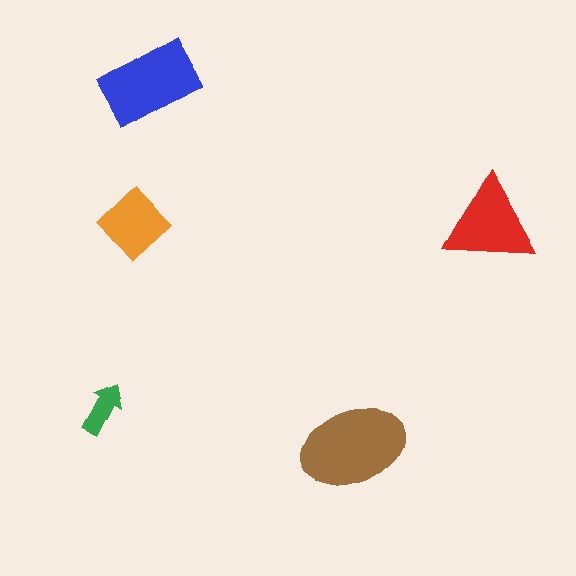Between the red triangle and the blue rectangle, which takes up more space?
The blue rectangle.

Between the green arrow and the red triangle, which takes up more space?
The red triangle.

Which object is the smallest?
The green arrow.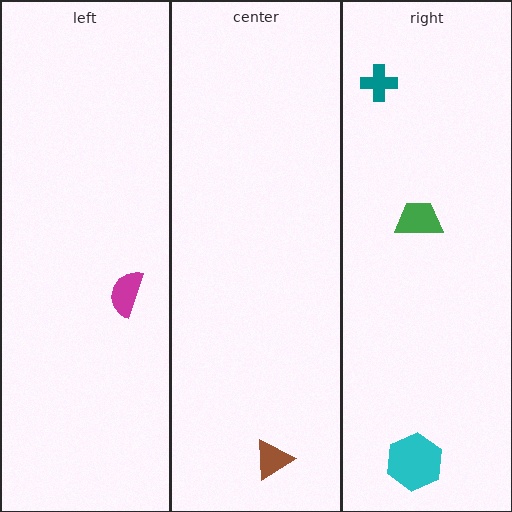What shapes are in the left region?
The magenta semicircle.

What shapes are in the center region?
The brown triangle.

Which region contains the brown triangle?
The center region.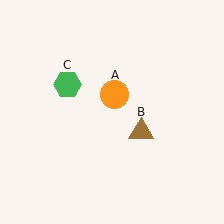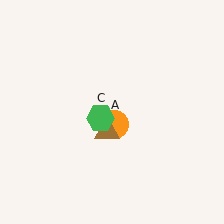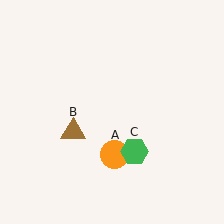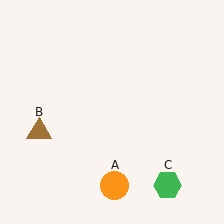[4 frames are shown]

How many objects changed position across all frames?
3 objects changed position: orange circle (object A), brown triangle (object B), green hexagon (object C).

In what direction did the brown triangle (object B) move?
The brown triangle (object B) moved left.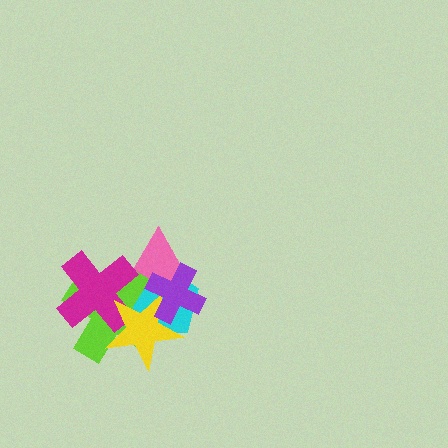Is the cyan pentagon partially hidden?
Yes, it is partially covered by another shape.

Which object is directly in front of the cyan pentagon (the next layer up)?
The pink triangle is directly in front of the cyan pentagon.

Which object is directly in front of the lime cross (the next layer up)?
The magenta cross is directly in front of the lime cross.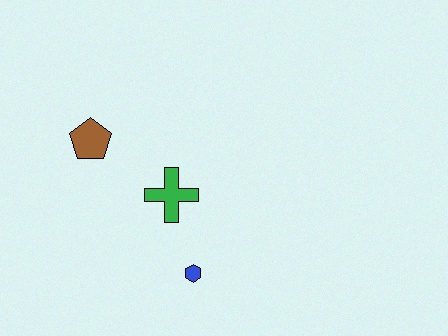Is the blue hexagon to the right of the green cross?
Yes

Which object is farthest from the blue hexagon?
The brown pentagon is farthest from the blue hexagon.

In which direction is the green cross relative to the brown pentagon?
The green cross is to the right of the brown pentagon.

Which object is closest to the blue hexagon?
The green cross is closest to the blue hexagon.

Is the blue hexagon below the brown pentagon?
Yes